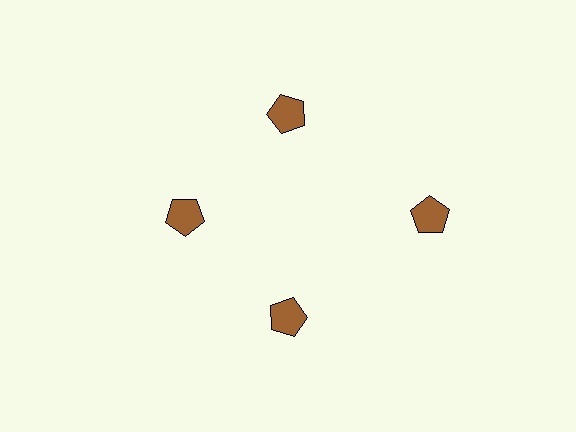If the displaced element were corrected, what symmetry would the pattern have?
It would have 4-fold rotational symmetry — the pattern would map onto itself every 90 degrees.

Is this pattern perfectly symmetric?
No. The 4 brown pentagons are arranged in a ring, but one element near the 3 o'clock position is pushed outward from the center, breaking the 4-fold rotational symmetry.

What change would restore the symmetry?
The symmetry would be restored by moving it inward, back onto the ring so that all 4 pentagons sit at equal angles and equal distance from the center.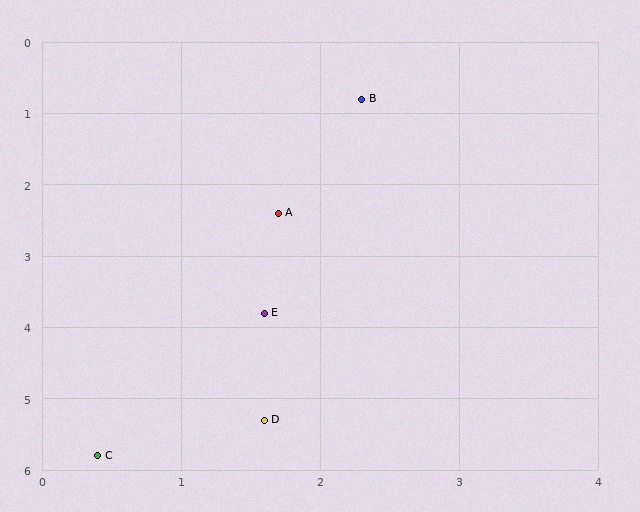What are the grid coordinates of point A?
Point A is at approximately (1.7, 2.4).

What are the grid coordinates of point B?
Point B is at approximately (2.3, 0.8).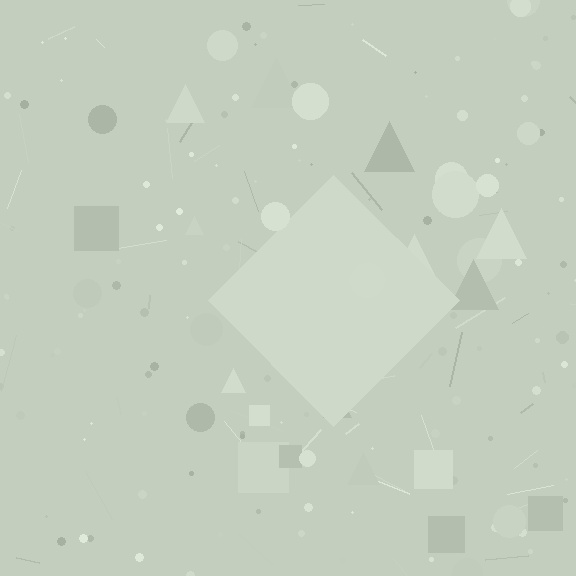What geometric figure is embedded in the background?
A diamond is embedded in the background.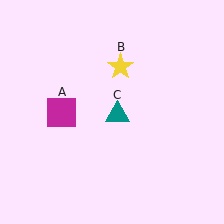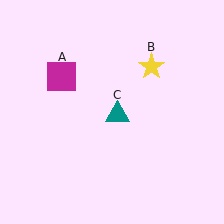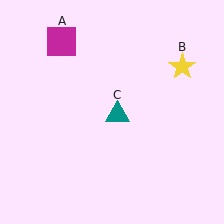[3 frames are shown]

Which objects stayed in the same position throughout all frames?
Teal triangle (object C) remained stationary.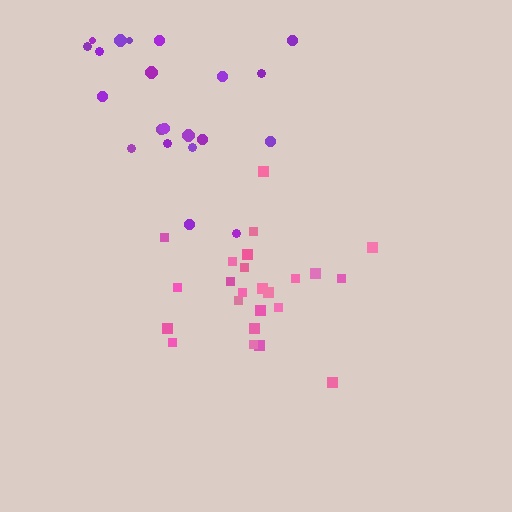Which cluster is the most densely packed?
Pink.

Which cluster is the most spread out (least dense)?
Purple.